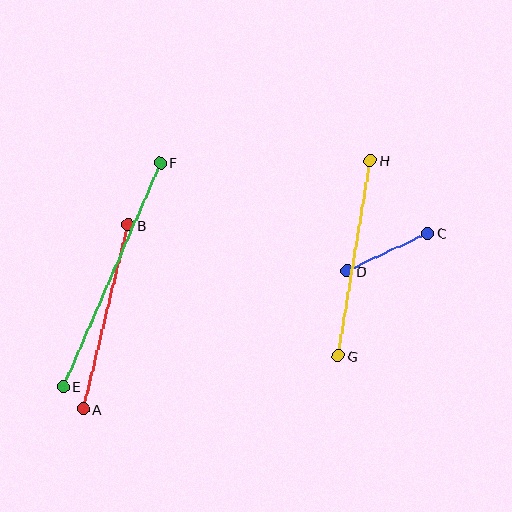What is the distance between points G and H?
The distance is approximately 198 pixels.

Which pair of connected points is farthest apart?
Points E and F are farthest apart.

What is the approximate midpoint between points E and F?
The midpoint is at approximately (112, 275) pixels.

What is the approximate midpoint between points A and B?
The midpoint is at approximately (106, 317) pixels.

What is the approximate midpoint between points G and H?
The midpoint is at approximately (354, 258) pixels.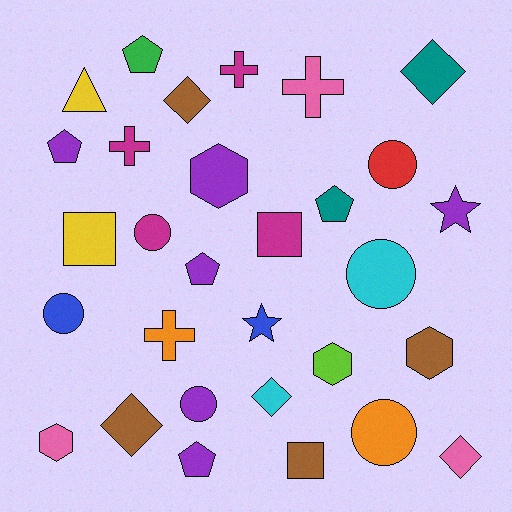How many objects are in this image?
There are 30 objects.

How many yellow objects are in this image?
There are 2 yellow objects.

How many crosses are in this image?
There are 4 crosses.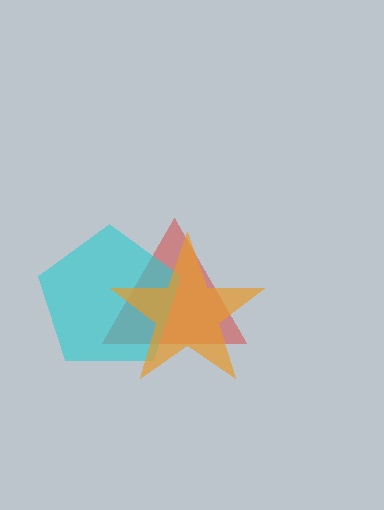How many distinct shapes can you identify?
There are 3 distinct shapes: a red triangle, a cyan pentagon, an orange star.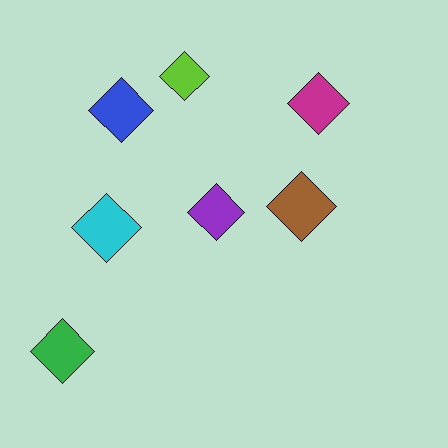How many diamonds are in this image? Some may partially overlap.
There are 7 diamonds.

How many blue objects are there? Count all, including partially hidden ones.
There is 1 blue object.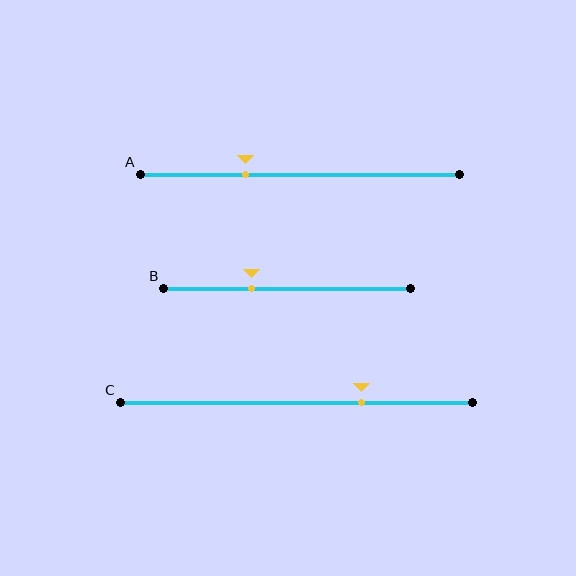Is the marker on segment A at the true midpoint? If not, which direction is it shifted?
No, the marker on segment A is shifted to the left by about 17% of the segment length.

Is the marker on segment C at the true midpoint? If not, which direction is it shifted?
No, the marker on segment C is shifted to the right by about 18% of the segment length.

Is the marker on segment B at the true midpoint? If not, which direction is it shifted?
No, the marker on segment B is shifted to the left by about 14% of the segment length.